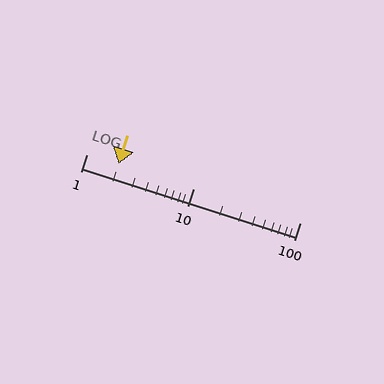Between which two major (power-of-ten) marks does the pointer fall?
The pointer is between 1 and 10.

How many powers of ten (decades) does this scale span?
The scale spans 2 decades, from 1 to 100.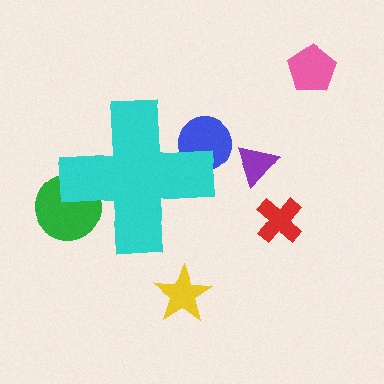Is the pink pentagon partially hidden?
No, the pink pentagon is fully visible.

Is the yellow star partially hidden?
No, the yellow star is fully visible.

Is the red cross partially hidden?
No, the red cross is fully visible.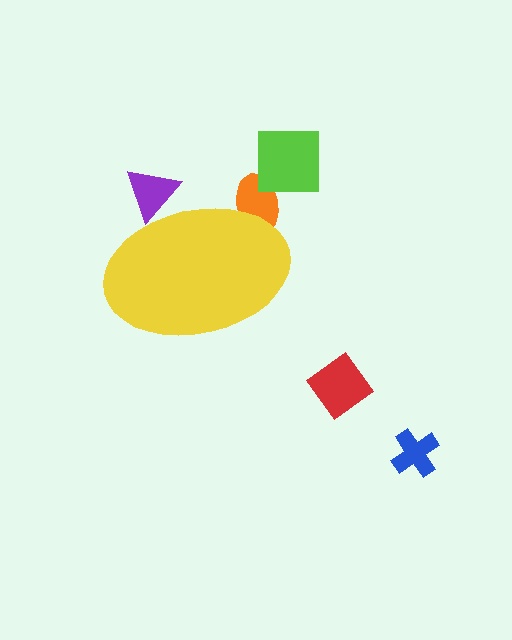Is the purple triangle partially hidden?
Yes, the purple triangle is partially hidden behind the yellow ellipse.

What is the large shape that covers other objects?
A yellow ellipse.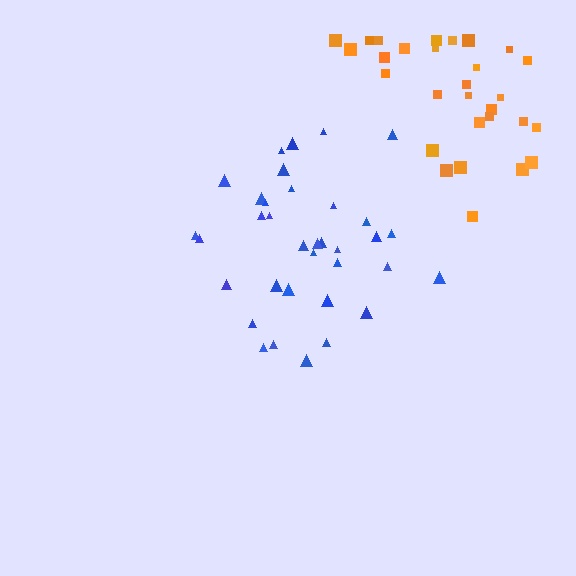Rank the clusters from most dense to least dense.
blue, orange.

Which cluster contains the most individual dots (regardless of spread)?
Blue (35).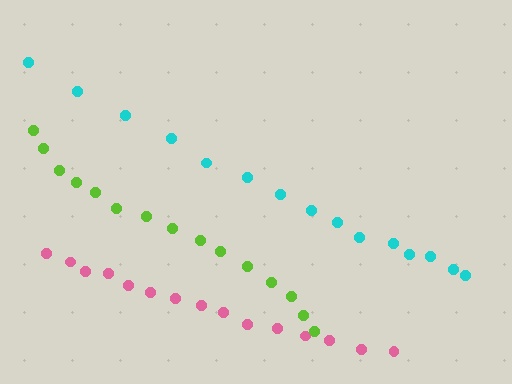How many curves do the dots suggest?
There are 3 distinct paths.